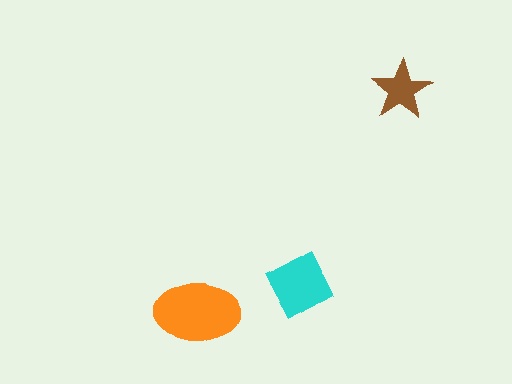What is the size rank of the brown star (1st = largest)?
3rd.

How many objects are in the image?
There are 3 objects in the image.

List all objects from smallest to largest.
The brown star, the cyan diamond, the orange ellipse.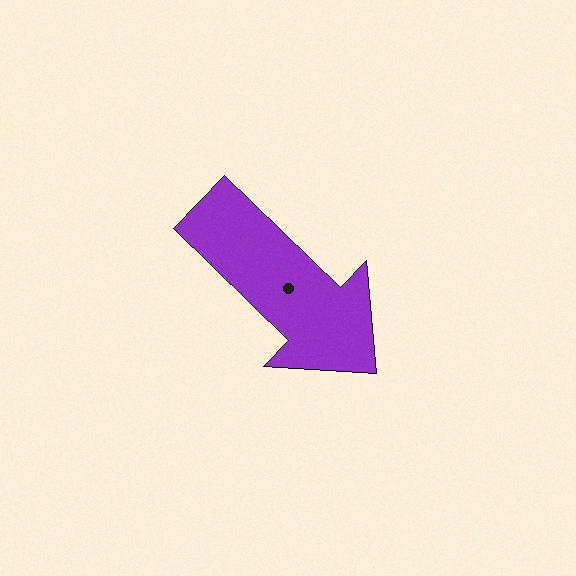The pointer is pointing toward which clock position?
Roughly 4 o'clock.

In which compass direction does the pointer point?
Southeast.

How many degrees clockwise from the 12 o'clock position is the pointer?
Approximately 134 degrees.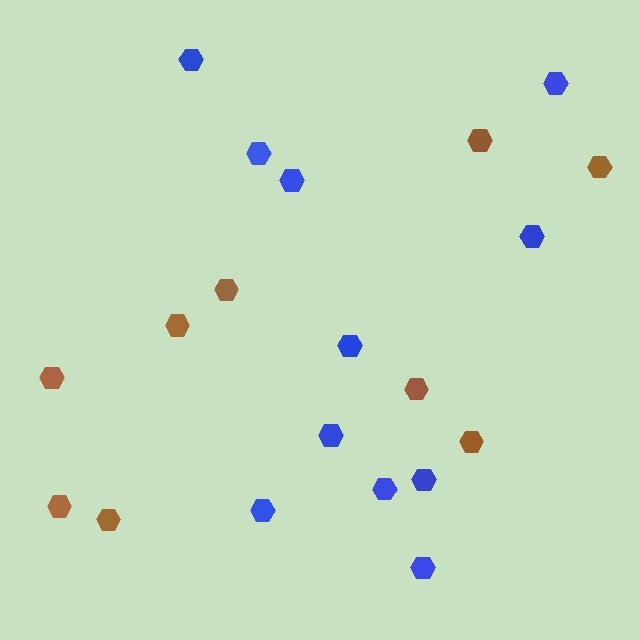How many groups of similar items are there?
There are 2 groups: one group of brown hexagons (9) and one group of blue hexagons (11).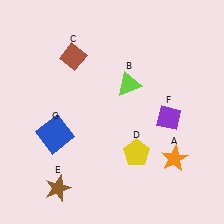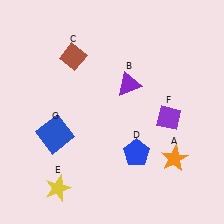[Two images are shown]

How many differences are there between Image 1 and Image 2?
There are 3 differences between the two images.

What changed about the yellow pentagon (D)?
In Image 1, D is yellow. In Image 2, it changed to blue.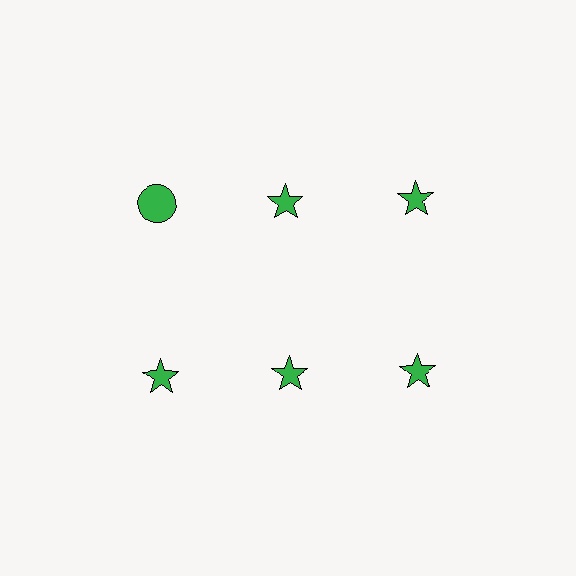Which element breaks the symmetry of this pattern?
The green circle in the top row, leftmost column breaks the symmetry. All other shapes are green stars.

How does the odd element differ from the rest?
It has a different shape: circle instead of star.